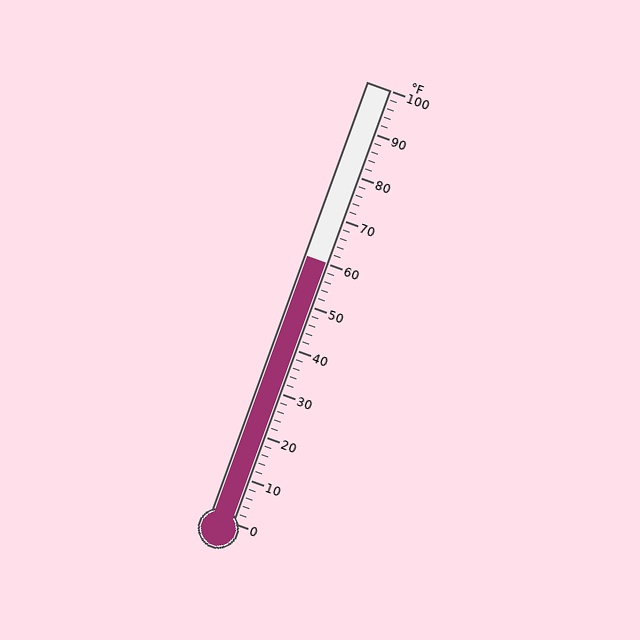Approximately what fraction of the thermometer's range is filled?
The thermometer is filled to approximately 60% of its range.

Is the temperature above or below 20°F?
The temperature is above 20°F.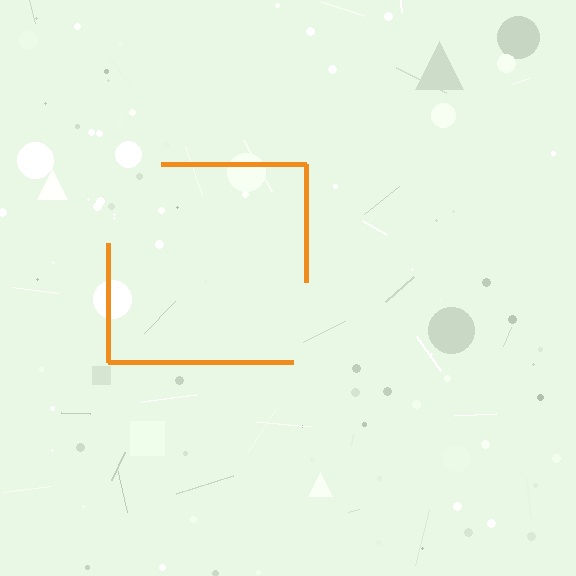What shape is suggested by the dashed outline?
The dashed outline suggests a square.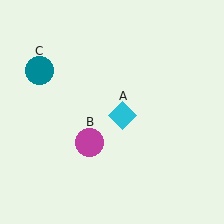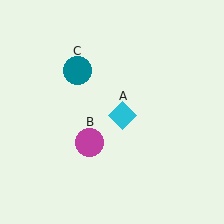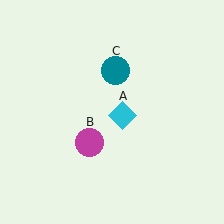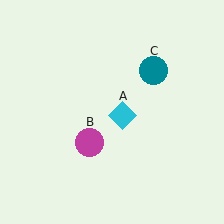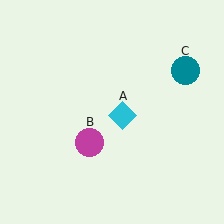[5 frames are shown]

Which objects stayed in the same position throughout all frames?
Cyan diamond (object A) and magenta circle (object B) remained stationary.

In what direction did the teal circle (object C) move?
The teal circle (object C) moved right.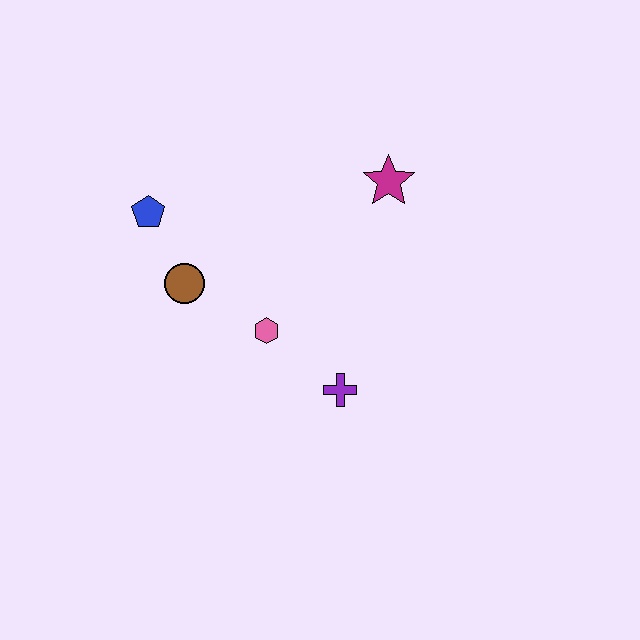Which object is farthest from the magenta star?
The blue pentagon is farthest from the magenta star.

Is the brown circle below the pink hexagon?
No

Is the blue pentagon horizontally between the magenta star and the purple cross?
No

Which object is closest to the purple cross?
The pink hexagon is closest to the purple cross.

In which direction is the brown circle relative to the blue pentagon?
The brown circle is below the blue pentagon.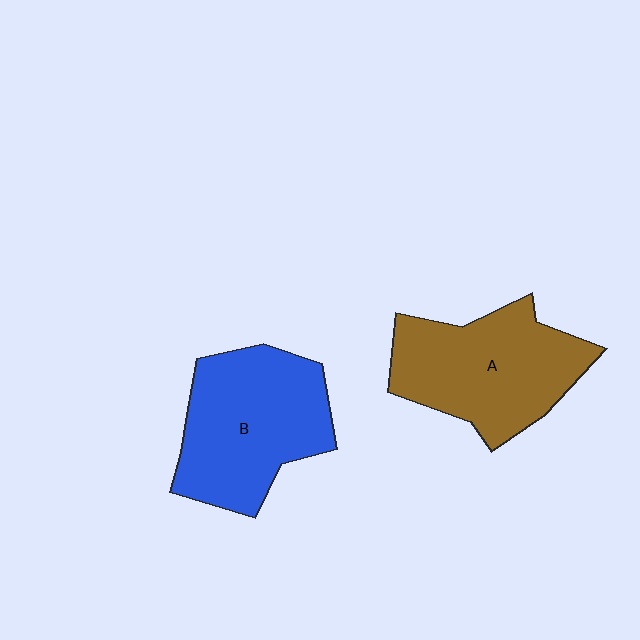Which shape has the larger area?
Shape B (blue).